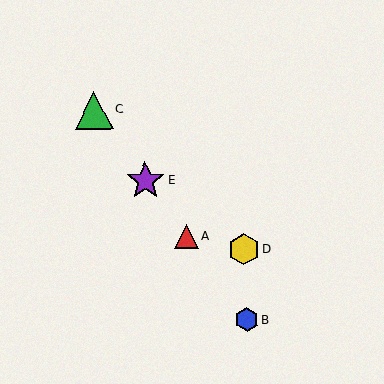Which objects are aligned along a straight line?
Objects A, B, C, E are aligned along a straight line.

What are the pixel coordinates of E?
Object E is at (145, 180).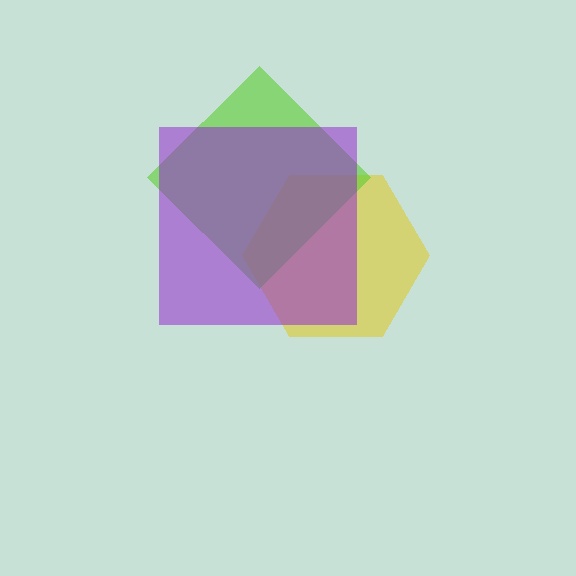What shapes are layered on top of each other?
The layered shapes are: a yellow hexagon, a lime diamond, a purple square.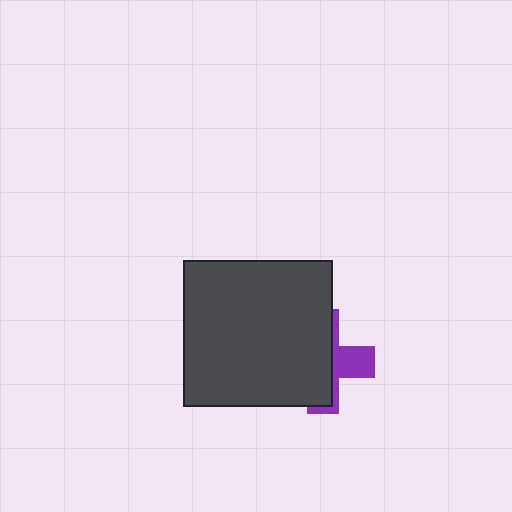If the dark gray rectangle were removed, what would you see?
You would see the complete purple cross.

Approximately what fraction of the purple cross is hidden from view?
Roughly 66% of the purple cross is hidden behind the dark gray rectangle.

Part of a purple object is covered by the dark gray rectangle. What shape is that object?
It is a cross.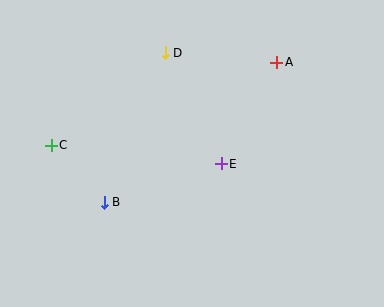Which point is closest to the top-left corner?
Point C is closest to the top-left corner.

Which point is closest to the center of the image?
Point E at (221, 164) is closest to the center.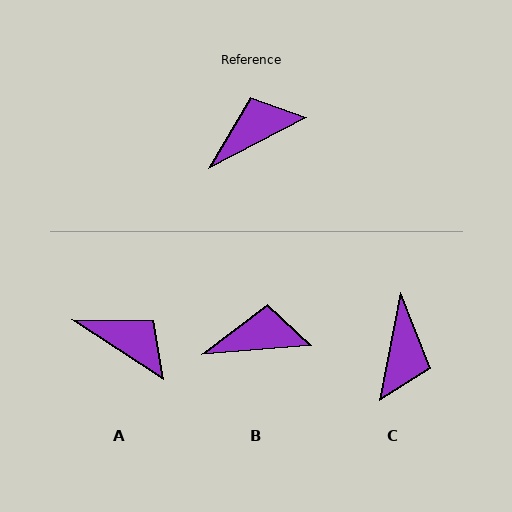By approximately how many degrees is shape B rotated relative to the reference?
Approximately 23 degrees clockwise.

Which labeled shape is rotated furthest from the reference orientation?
C, about 128 degrees away.